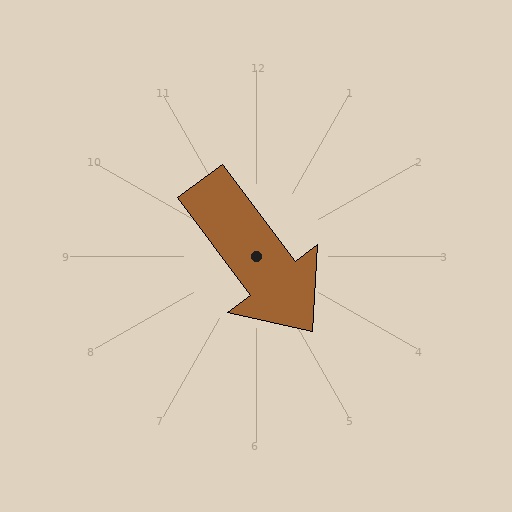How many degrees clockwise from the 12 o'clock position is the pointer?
Approximately 143 degrees.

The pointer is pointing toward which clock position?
Roughly 5 o'clock.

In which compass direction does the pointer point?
Southeast.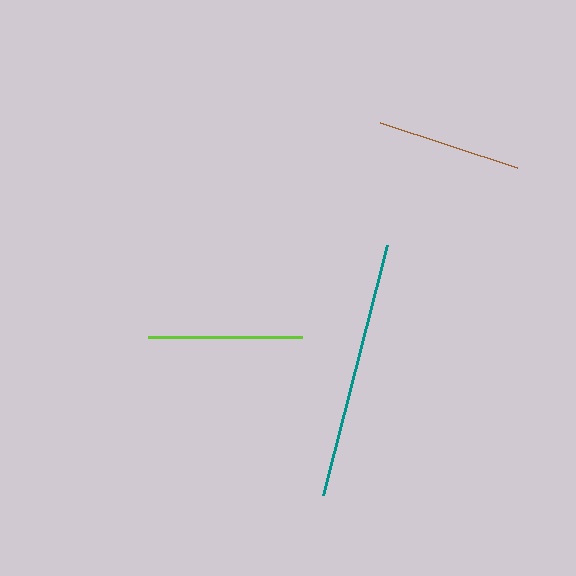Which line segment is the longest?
The teal line is the longest at approximately 258 pixels.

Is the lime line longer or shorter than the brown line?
The lime line is longer than the brown line.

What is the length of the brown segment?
The brown segment is approximately 144 pixels long.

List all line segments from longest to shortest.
From longest to shortest: teal, lime, brown.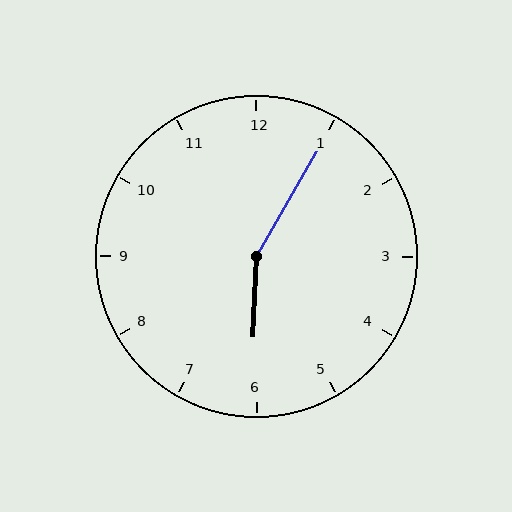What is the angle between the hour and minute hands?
Approximately 152 degrees.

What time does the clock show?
6:05.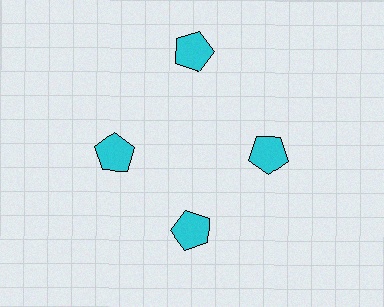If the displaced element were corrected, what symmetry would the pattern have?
It would have 4-fold rotational symmetry — the pattern would map onto itself every 90 degrees.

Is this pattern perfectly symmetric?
No. The 4 cyan pentagons are arranged in a ring, but one element near the 12 o'clock position is pushed outward from the center, breaking the 4-fold rotational symmetry.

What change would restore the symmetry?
The symmetry would be restored by moving it inward, back onto the ring so that all 4 pentagons sit at equal angles and equal distance from the center.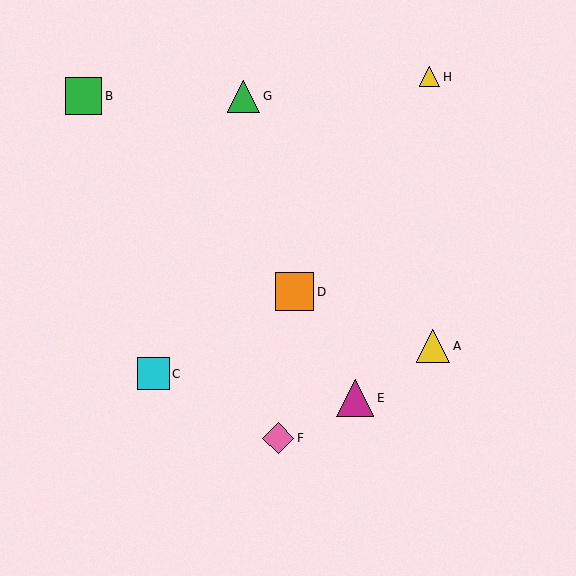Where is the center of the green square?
The center of the green square is at (84, 96).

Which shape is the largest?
The orange square (labeled D) is the largest.